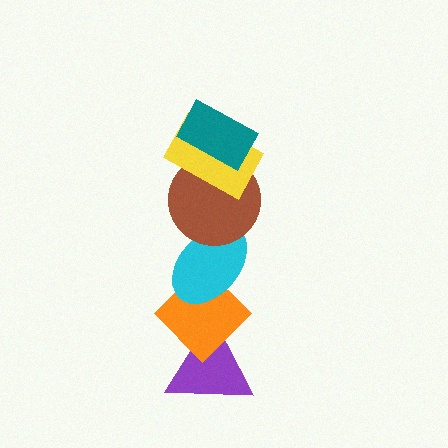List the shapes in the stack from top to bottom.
From top to bottom: the teal rectangle, the yellow rectangle, the brown circle, the cyan ellipse, the orange diamond, the purple triangle.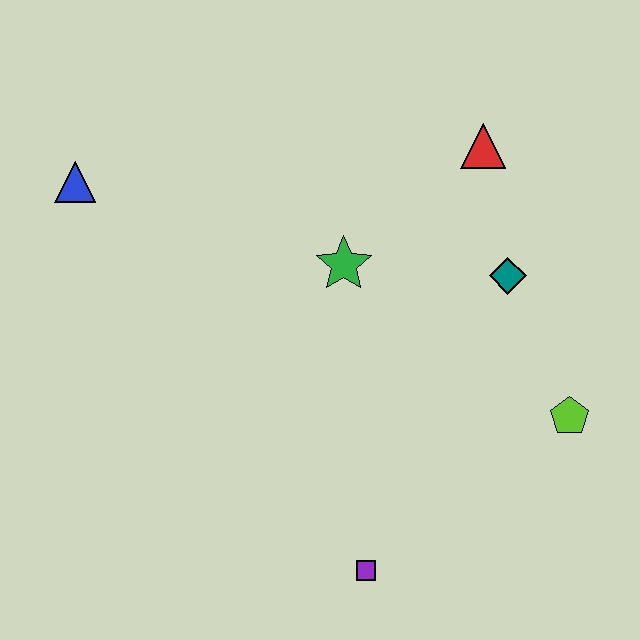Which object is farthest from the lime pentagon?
The blue triangle is farthest from the lime pentagon.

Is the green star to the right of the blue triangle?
Yes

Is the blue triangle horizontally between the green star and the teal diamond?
No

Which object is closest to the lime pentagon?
The teal diamond is closest to the lime pentagon.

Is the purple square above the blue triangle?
No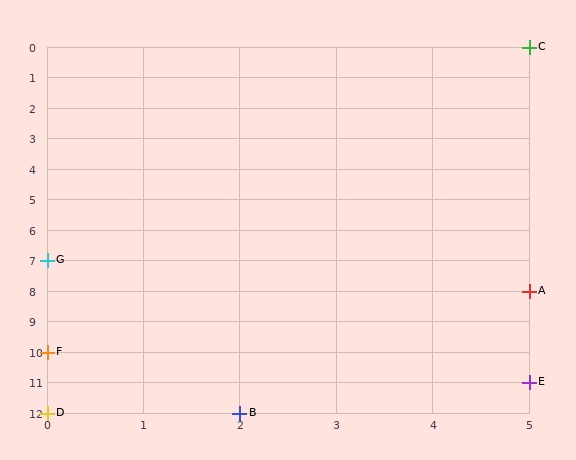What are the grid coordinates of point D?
Point D is at grid coordinates (0, 12).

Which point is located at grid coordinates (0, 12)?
Point D is at (0, 12).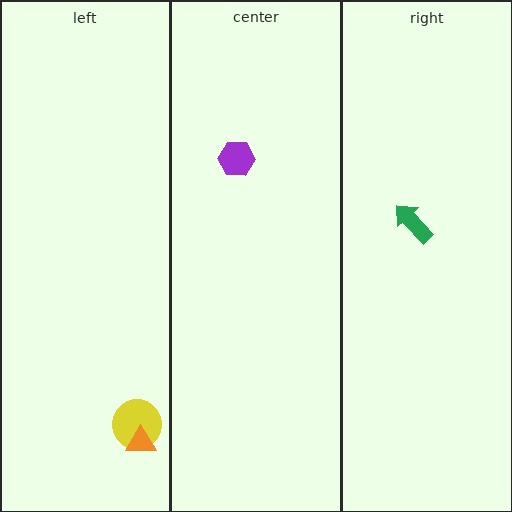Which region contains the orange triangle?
The left region.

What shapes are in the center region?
The purple hexagon.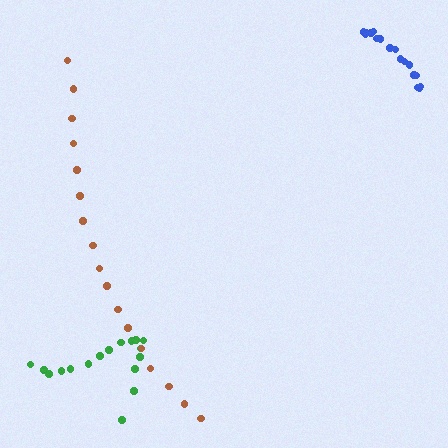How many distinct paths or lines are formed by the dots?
There are 3 distinct paths.